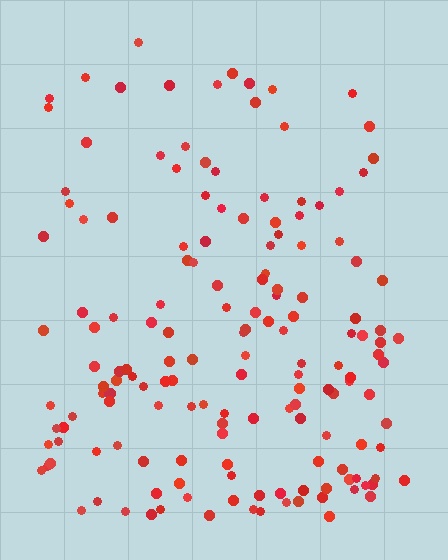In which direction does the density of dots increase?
From top to bottom, with the bottom side densest.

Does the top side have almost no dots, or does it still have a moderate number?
Still a moderate number, just noticeably fewer than the bottom.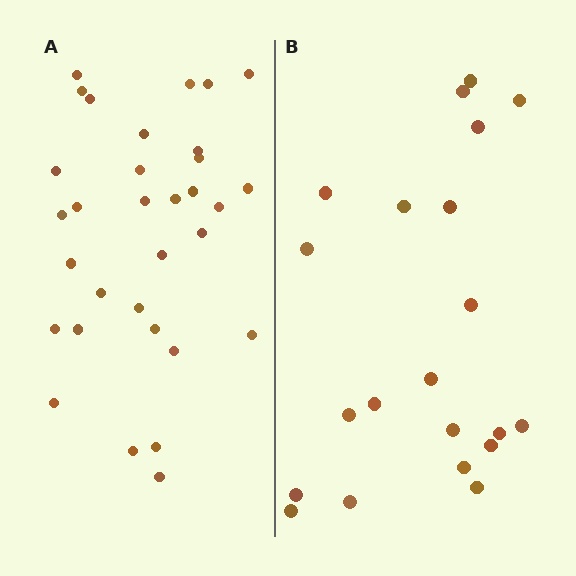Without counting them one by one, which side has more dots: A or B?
Region A (the left region) has more dots.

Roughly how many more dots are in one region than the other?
Region A has roughly 12 or so more dots than region B.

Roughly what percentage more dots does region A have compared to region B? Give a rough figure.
About 50% more.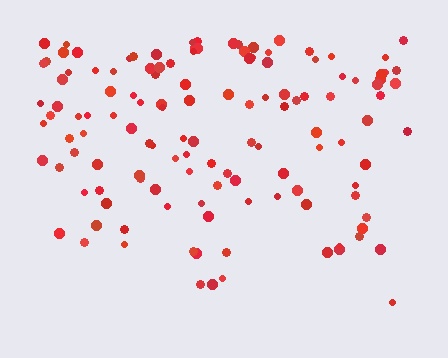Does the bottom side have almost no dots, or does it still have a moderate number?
Still a moderate number, just noticeably fewer than the top.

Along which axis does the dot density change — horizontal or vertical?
Vertical.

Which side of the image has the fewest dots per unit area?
The bottom.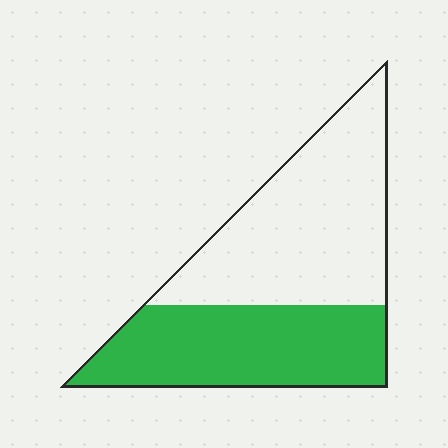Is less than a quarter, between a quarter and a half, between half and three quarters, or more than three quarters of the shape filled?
Between a quarter and a half.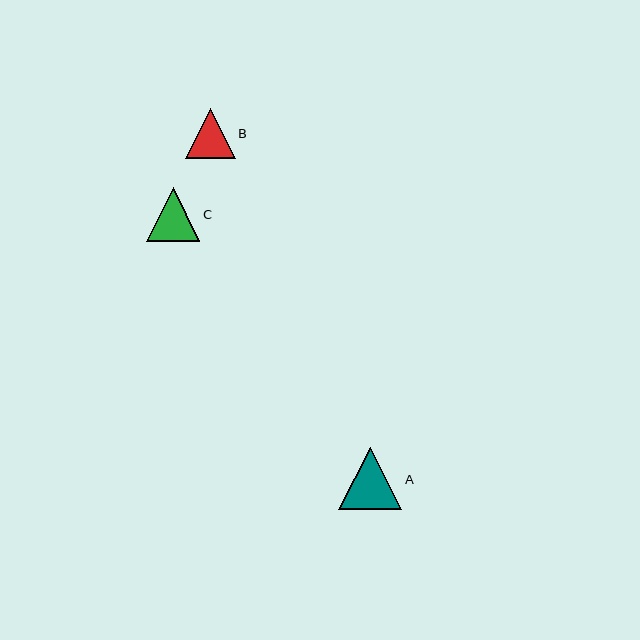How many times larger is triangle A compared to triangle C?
Triangle A is approximately 1.2 times the size of triangle C.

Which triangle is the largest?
Triangle A is the largest with a size of approximately 63 pixels.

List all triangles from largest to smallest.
From largest to smallest: A, C, B.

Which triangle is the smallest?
Triangle B is the smallest with a size of approximately 49 pixels.